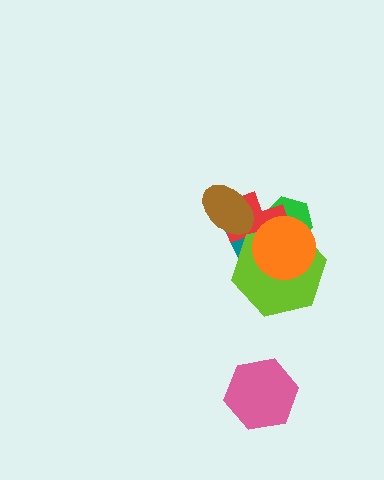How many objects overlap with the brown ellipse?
2 objects overlap with the brown ellipse.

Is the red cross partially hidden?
Yes, it is partially covered by another shape.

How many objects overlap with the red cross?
5 objects overlap with the red cross.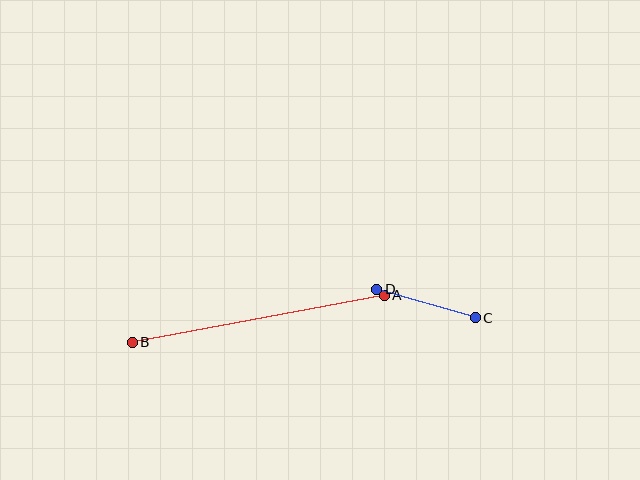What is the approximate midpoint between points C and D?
The midpoint is at approximately (426, 304) pixels.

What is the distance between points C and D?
The distance is approximately 102 pixels.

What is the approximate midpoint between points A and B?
The midpoint is at approximately (258, 319) pixels.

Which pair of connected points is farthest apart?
Points A and B are farthest apart.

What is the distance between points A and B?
The distance is approximately 257 pixels.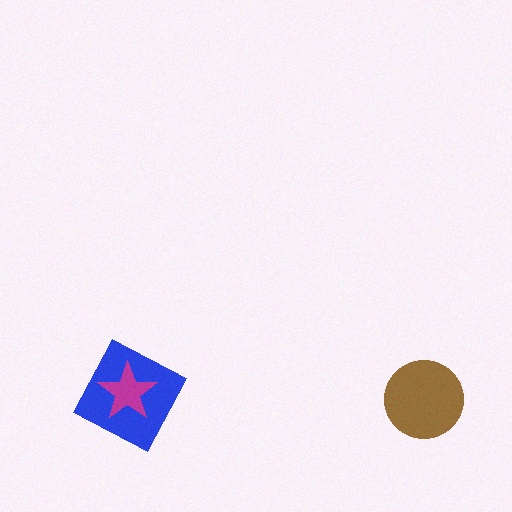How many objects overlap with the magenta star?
1 object overlaps with the magenta star.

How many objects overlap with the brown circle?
0 objects overlap with the brown circle.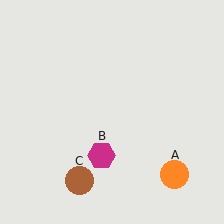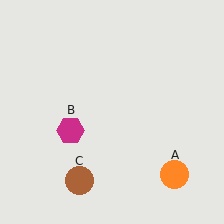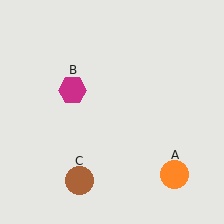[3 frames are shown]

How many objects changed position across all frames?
1 object changed position: magenta hexagon (object B).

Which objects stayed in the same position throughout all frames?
Orange circle (object A) and brown circle (object C) remained stationary.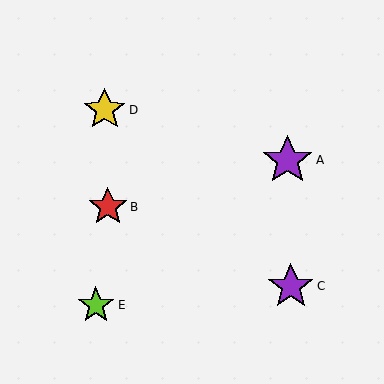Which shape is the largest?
The purple star (labeled A) is the largest.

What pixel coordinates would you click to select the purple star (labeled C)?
Click at (291, 286) to select the purple star C.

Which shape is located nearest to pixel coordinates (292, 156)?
The purple star (labeled A) at (287, 160) is nearest to that location.